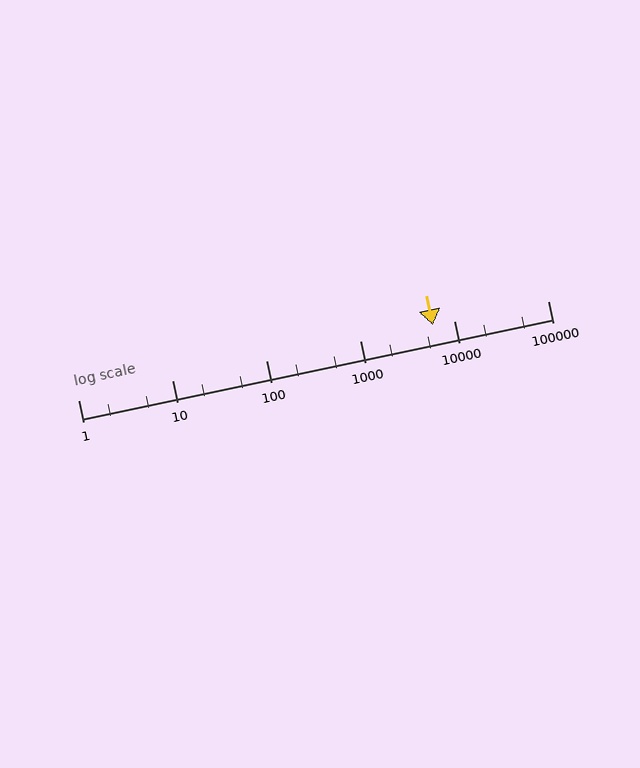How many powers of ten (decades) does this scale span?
The scale spans 5 decades, from 1 to 100000.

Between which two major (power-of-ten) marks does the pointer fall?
The pointer is between 1000 and 10000.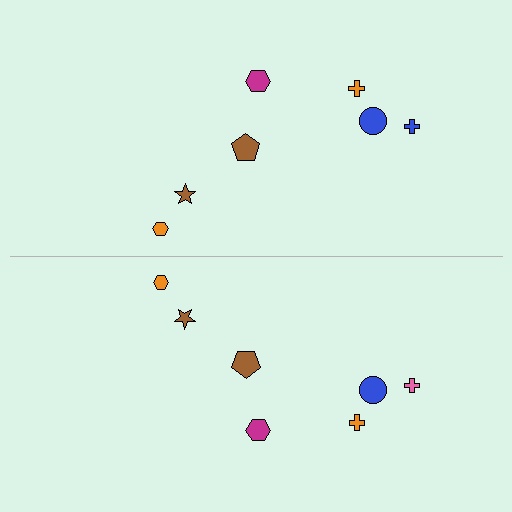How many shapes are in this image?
There are 14 shapes in this image.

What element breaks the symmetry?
The pink cross on the bottom side breaks the symmetry — its mirror counterpart is blue.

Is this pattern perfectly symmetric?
No, the pattern is not perfectly symmetric. The pink cross on the bottom side breaks the symmetry — its mirror counterpart is blue.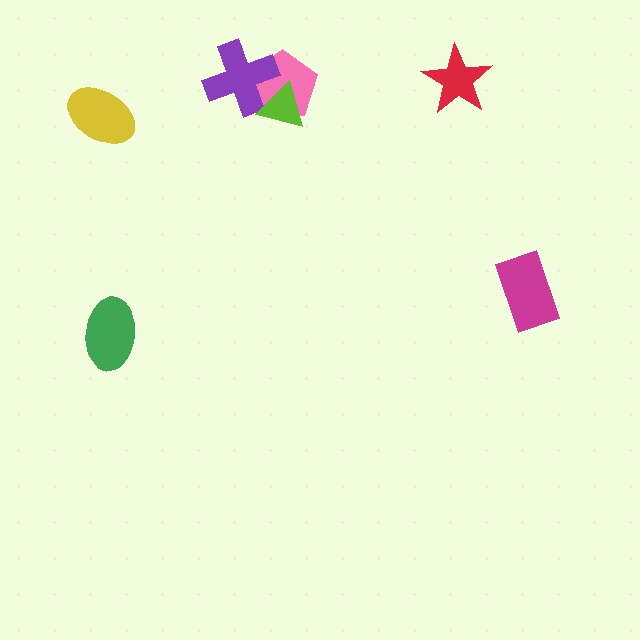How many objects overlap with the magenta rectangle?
0 objects overlap with the magenta rectangle.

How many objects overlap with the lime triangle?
2 objects overlap with the lime triangle.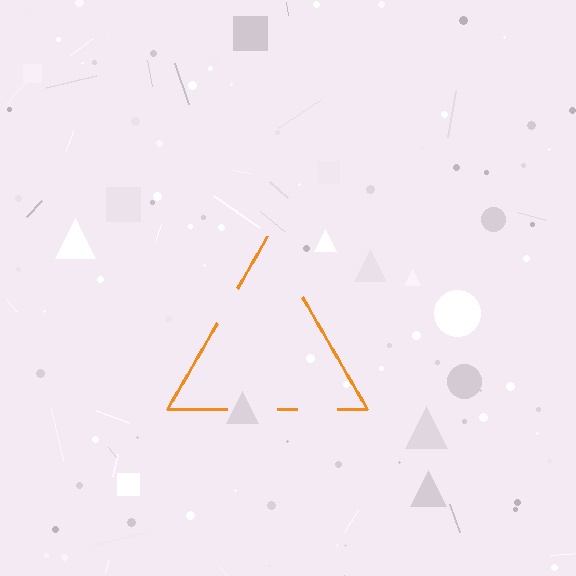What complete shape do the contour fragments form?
The contour fragments form a triangle.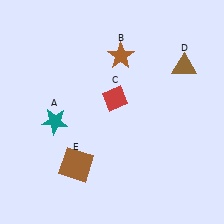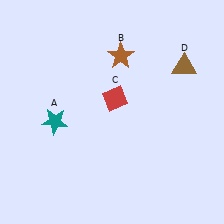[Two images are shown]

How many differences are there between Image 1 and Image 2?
There is 1 difference between the two images.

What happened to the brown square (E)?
The brown square (E) was removed in Image 2. It was in the bottom-left area of Image 1.